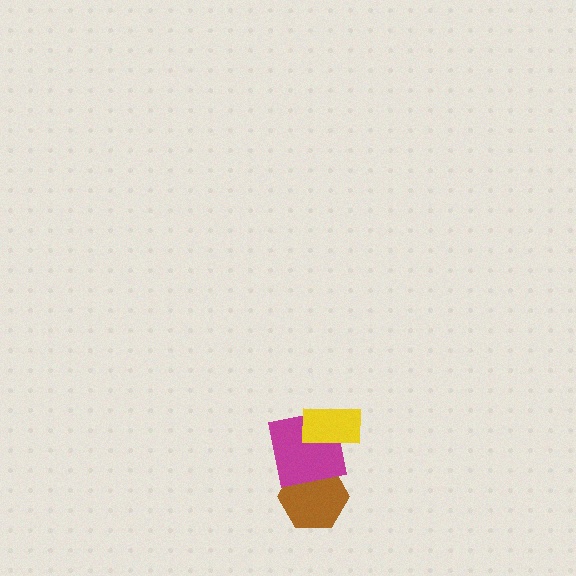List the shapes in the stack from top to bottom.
From top to bottom: the yellow rectangle, the magenta square, the brown hexagon.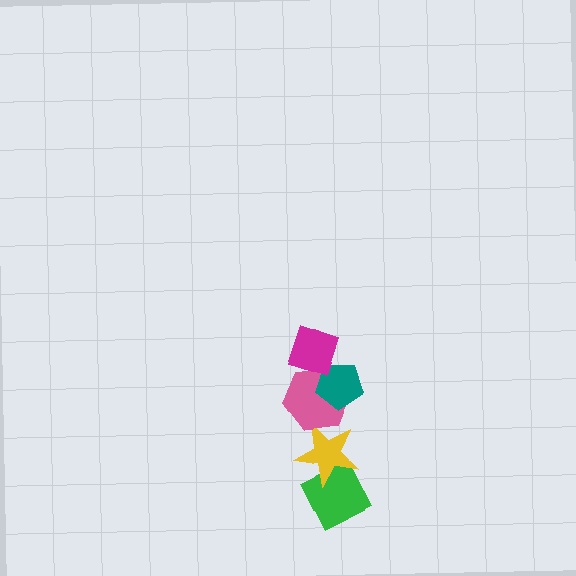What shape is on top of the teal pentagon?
The magenta diamond is on top of the teal pentagon.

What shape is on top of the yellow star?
The pink hexagon is on top of the yellow star.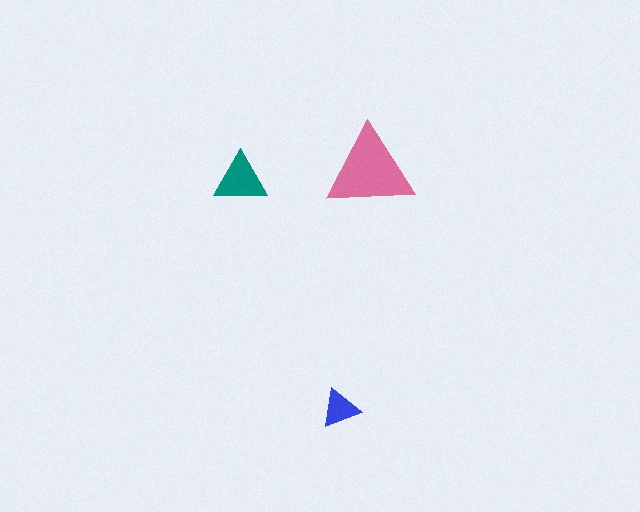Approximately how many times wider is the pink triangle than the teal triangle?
About 1.5 times wider.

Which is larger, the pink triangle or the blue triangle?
The pink one.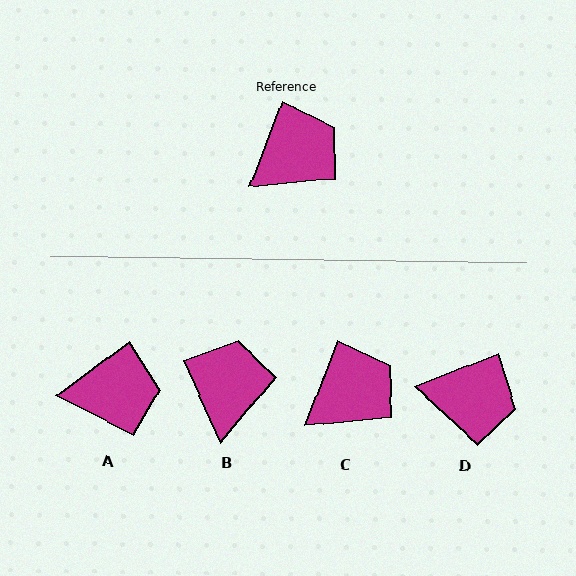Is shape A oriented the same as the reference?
No, it is off by about 32 degrees.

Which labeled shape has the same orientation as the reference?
C.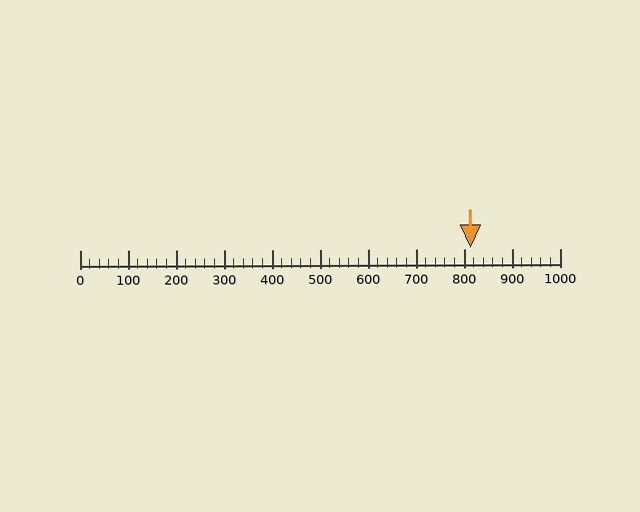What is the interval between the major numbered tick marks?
The major tick marks are spaced 100 units apart.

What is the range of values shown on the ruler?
The ruler shows values from 0 to 1000.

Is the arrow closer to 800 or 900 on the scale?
The arrow is closer to 800.